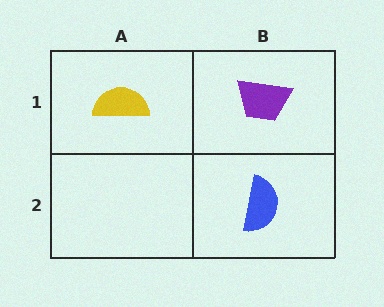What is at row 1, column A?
A yellow semicircle.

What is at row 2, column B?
A blue semicircle.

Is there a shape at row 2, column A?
No, that cell is empty.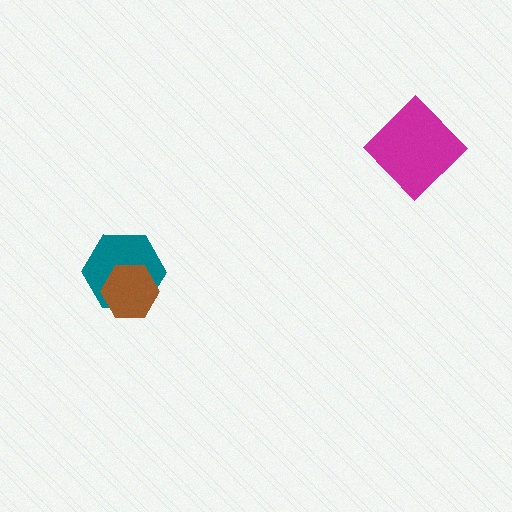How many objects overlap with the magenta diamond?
0 objects overlap with the magenta diamond.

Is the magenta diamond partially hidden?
No, no other shape covers it.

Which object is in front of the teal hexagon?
The brown hexagon is in front of the teal hexagon.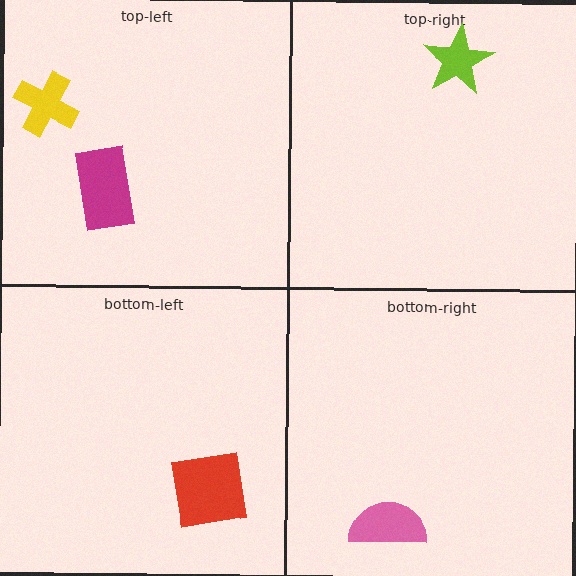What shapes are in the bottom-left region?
The red square.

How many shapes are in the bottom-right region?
1.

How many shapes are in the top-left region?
2.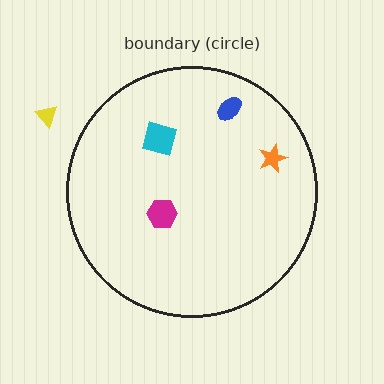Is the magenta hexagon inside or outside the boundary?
Inside.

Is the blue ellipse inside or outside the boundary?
Inside.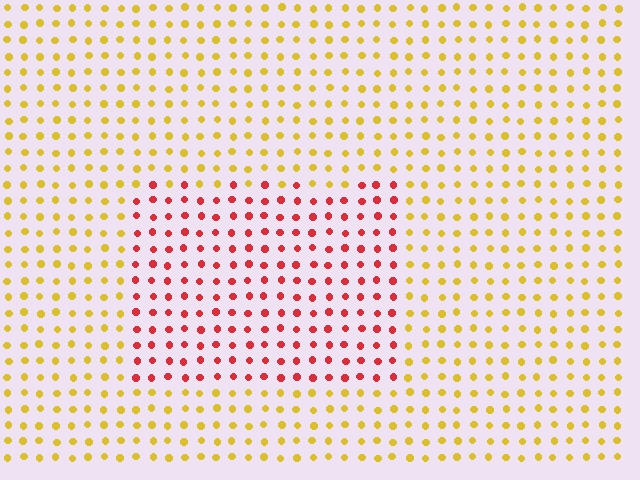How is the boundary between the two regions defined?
The boundary is defined purely by a slight shift in hue (about 56 degrees). Spacing, size, and orientation are identical on both sides.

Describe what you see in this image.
The image is filled with small yellow elements in a uniform arrangement. A rectangle-shaped region is visible where the elements are tinted to a slightly different hue, forming a subtle color boundary.